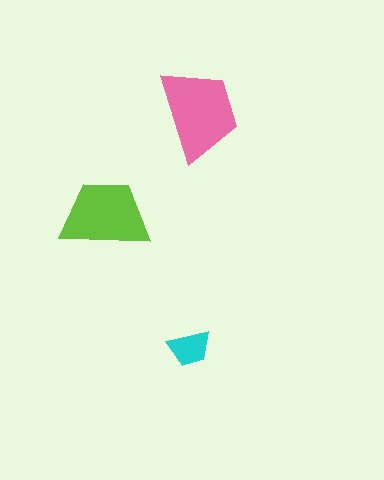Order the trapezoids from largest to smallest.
the pink one, the lime one, the cyan one.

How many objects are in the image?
There are 3 objects in the image.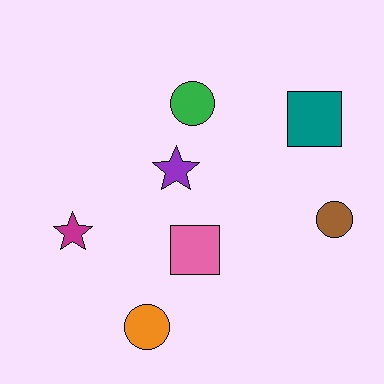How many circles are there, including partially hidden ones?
There are 3 circles.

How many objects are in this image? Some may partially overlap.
There are 7 objects.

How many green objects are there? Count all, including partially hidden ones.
There is 1 green object.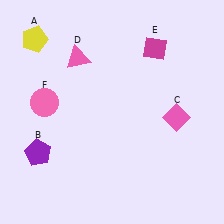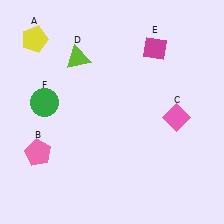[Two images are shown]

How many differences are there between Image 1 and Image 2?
There are 3 differences between the two images.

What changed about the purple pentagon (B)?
In Image 1, B is purple. In Image 2, it changed to pink.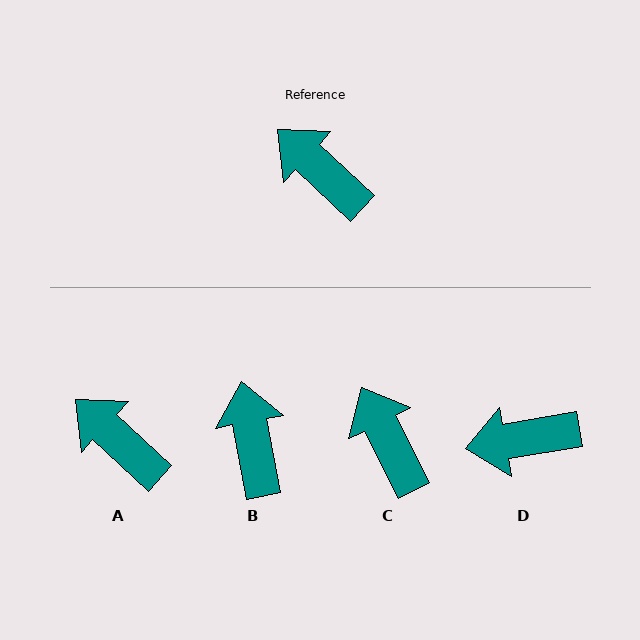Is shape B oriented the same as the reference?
No, it is off by about 36 degrees.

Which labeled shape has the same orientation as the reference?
A.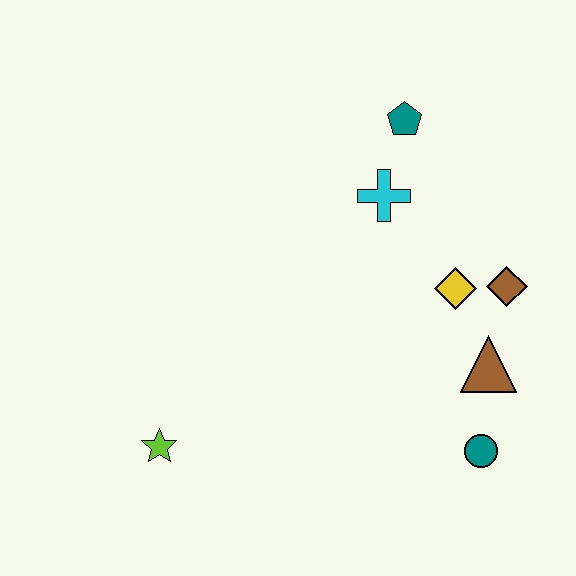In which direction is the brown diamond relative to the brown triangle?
The brown diamond is above the brown triangle.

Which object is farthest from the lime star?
The teal pentagon is farthest from the lime star.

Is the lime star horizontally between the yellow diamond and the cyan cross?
No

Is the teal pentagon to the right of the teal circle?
No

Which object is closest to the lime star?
The teal circle is closest to the lime star.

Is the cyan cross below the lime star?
No